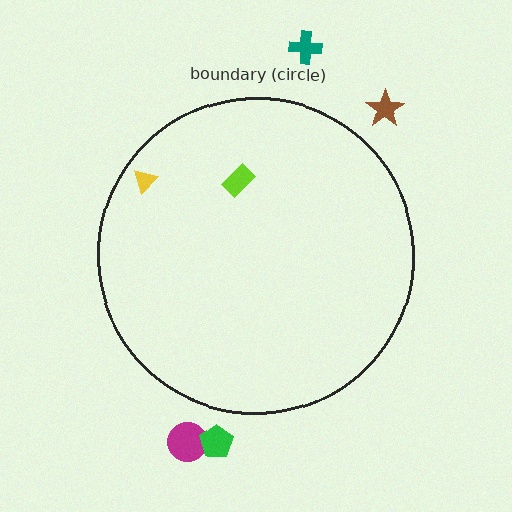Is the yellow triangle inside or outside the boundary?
Inside.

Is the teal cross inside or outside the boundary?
Outside.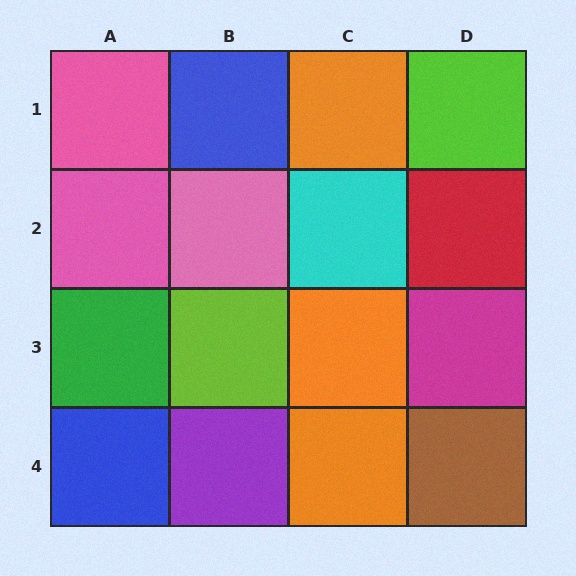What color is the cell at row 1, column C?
Orange.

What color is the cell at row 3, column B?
Lime.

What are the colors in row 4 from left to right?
Blue, purple, orange, brown.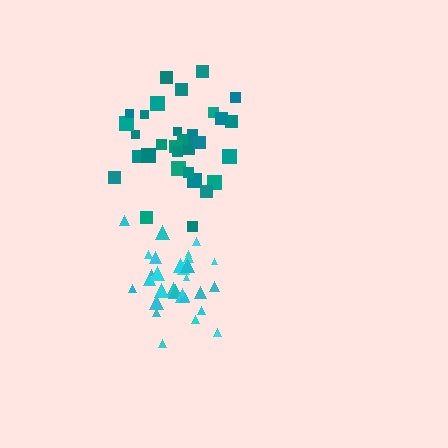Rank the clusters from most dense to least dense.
cyan, teal.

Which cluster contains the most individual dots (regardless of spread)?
Cyan (31).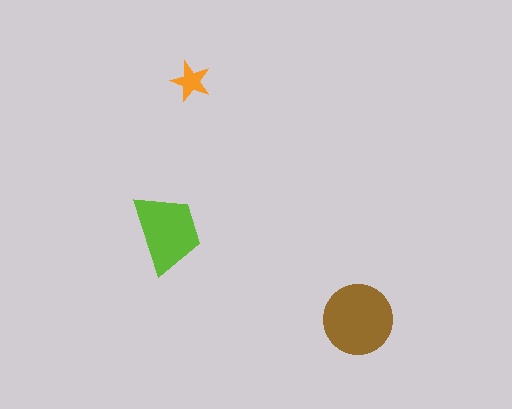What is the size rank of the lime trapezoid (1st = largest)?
2nd.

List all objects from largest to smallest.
The brown circle, the lime trapezoid, the orange star.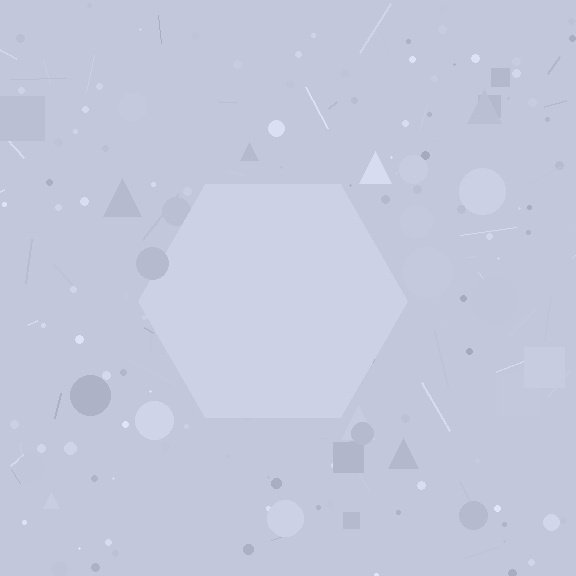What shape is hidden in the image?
A hexagon is hidden in the image.